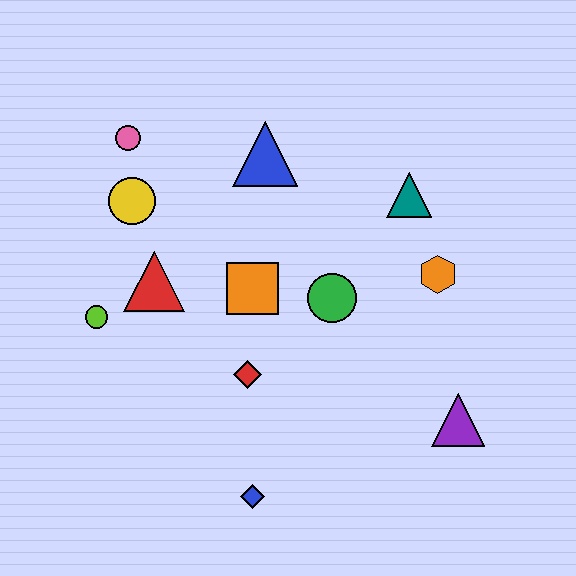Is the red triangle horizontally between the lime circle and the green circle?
Yes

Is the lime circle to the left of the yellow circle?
Yes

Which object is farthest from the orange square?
The purple triangle is farthest from the orange square.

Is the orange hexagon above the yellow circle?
No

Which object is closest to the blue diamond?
The red diamond is closest to the blue diamond.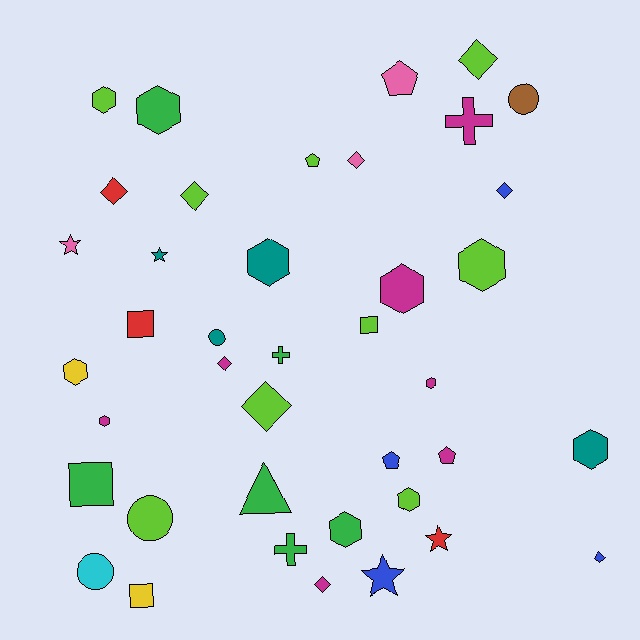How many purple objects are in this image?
There are no purple objects.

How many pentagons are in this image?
There are 4 pentagons.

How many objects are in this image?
There are 40 objects.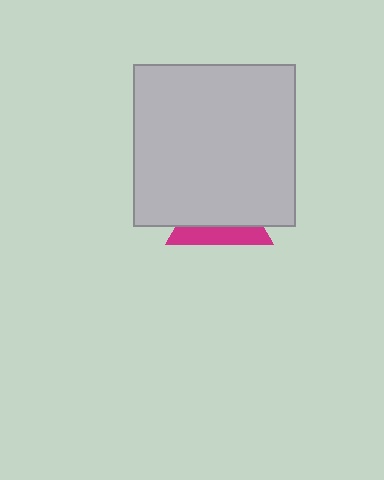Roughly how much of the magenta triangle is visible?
A small part of it is visible (roughly 34%).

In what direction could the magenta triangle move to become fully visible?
The magenta triangle could move down. That would shift it out from behind the light gray square entirely.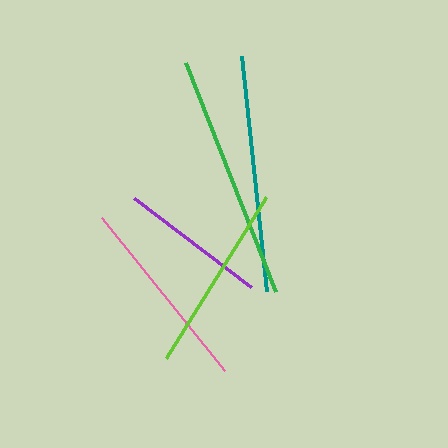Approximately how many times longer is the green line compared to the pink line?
The green line is approximately 1.3 times the length of the pink line.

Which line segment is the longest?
The green line is the longest at approximately 246 pixels.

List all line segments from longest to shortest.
From longest to shortest: green, teal, pink, lime, purple.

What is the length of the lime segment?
The lime segment is approximately 189 pixels long.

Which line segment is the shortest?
The purple line is the shortest at approximately 147 pixels.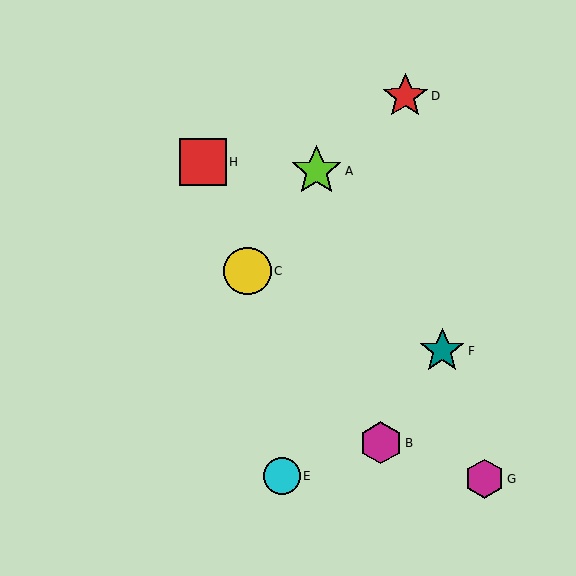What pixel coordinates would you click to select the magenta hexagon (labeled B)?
Click at (381, 443) to select the magenta hexagon B.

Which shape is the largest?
The lime star (labeled A) is the largest.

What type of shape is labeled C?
Shape C is a yellow circle.